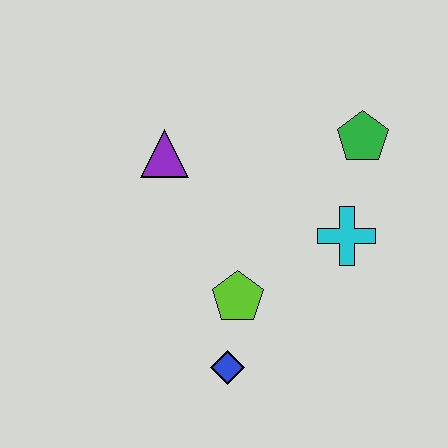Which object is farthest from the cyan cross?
The purple triangle is farthest from the cyan cross.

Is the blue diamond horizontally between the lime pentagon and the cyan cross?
No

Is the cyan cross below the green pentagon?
Yes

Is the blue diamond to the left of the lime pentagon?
Yes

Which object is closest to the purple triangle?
The lime pentagon is closest to the purple triangle.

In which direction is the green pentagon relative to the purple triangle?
The green pentagon is to the right of the purple triangle.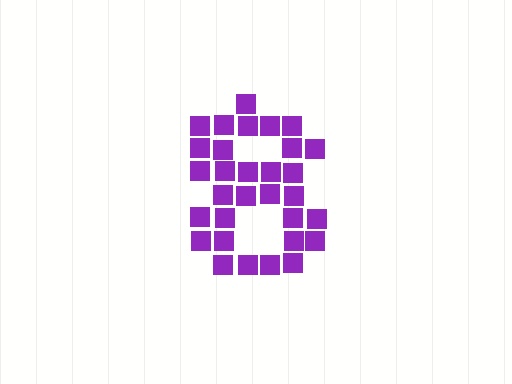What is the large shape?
The large shape is the digit 8.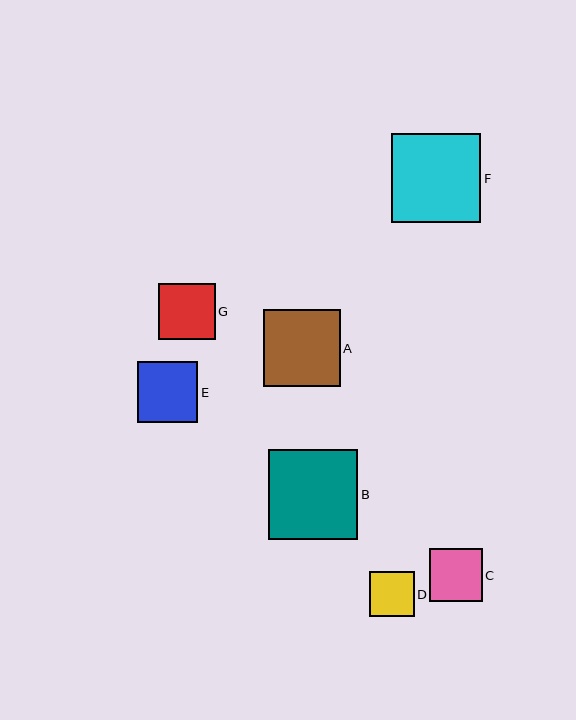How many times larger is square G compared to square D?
Square G is approximately 1.3 times the size of square D.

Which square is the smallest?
Square D is the smallest with a size of approximately 44 pixels.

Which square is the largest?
Square B is the largest with a size of approximately 89 pixels.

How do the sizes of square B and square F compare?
Square B and square F are approximately the same size.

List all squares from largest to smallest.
From largest to smallest: B, F, A, E, G, C, D.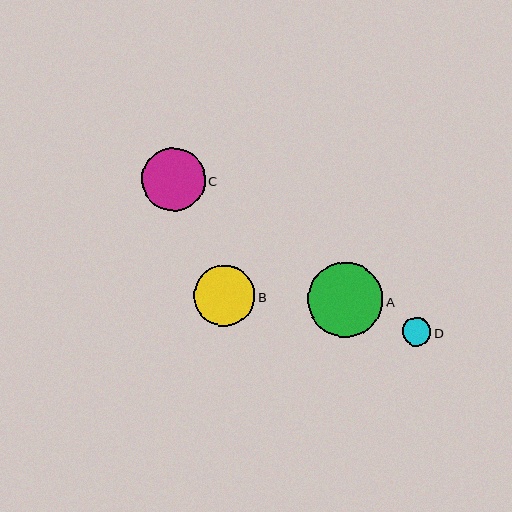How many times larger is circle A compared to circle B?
Circle A is approximately 1.2 times the size of circle B.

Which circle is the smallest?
Circle D is the smallest with a size of approximately 29 pixels.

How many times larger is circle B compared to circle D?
Circle B is approximately 2.1 times the size of circle D.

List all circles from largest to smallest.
From largest to smallest: A, C, B, D.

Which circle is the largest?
Circle A is the largest with a size of approximately 75 pixels.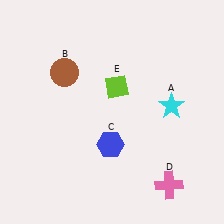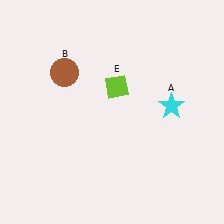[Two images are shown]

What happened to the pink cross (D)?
The pink cross (D) was removed in Image 2. It was in the bottom-right area of Image 1.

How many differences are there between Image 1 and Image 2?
There are 2 differences between the two images.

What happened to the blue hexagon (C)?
The blue hexagon (C) was removed in Image 2. It was in the bottom-left area of Image 1.